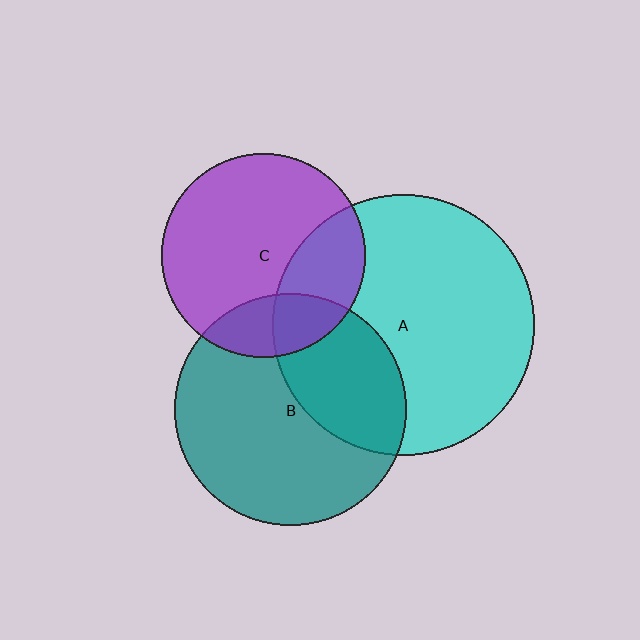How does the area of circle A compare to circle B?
Approximately 1.3 times.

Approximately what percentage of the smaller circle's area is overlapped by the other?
Approximately 35%.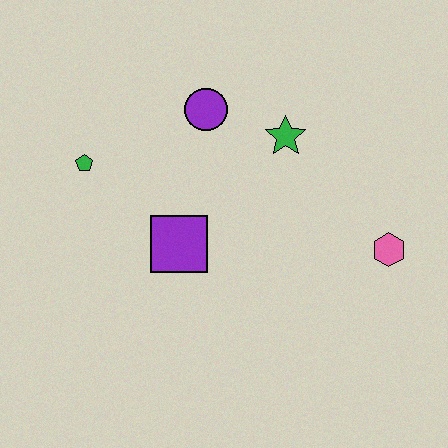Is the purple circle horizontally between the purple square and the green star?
Yes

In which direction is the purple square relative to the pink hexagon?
The purple square is to the left of the pink hexagon.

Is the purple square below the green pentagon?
Yes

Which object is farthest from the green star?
The green pentagon is farthest from the green star.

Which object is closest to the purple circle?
The green star is closest to the purple circle.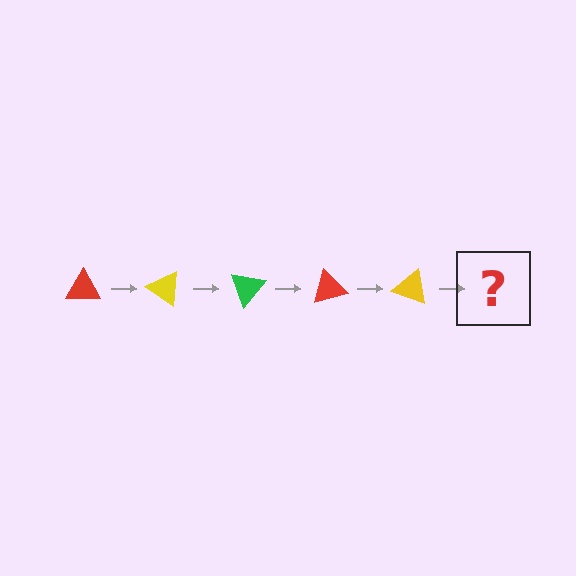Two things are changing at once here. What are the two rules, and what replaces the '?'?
The two rules are that it rotates 35 degrees each step and the color cycles through red, yellow, and green. The '?' should be a green triangle, rotated 175 degrees from the start.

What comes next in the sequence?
The next element should be a green triangle, rotated 175 degrees from the start.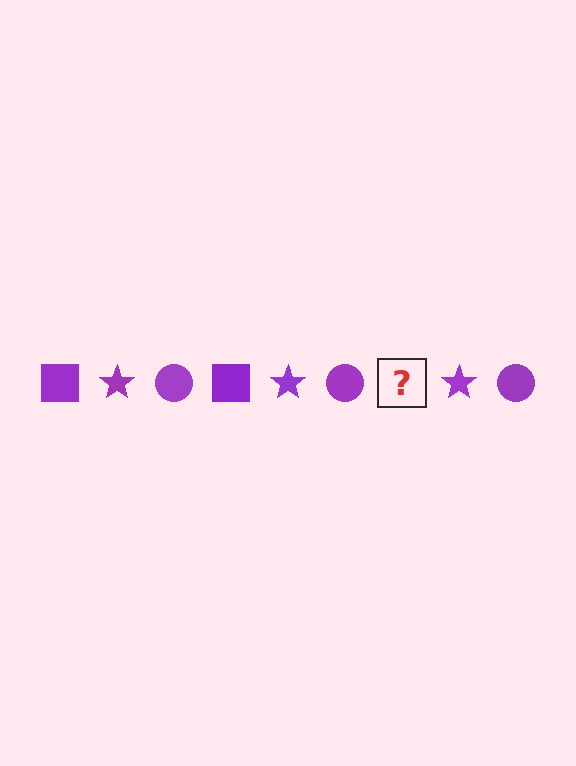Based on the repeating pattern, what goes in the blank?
The blank should be a purple square.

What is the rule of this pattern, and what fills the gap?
The rule is that the pattern cycles through square, star, circle shapes in purple. The gap should be filled with a purple square.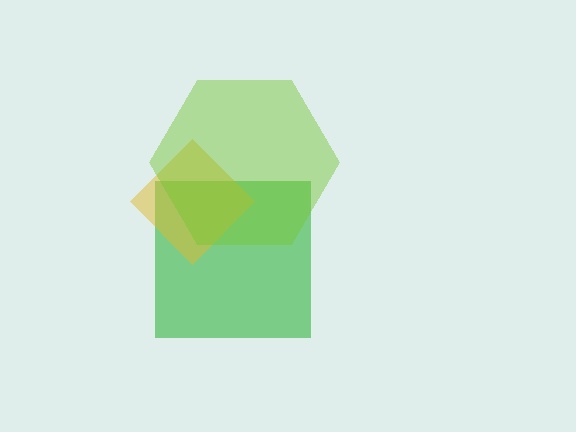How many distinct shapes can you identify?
There are 3 distinct shapes: a green square, a yellow diamond, a lime hexagon.